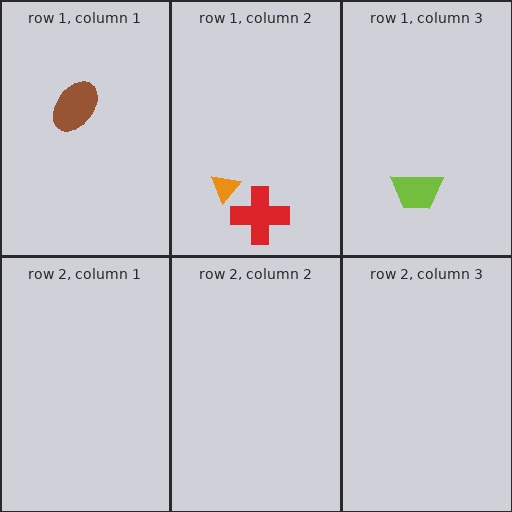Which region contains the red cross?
The row 1, column 2 region.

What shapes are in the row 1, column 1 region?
The brown ellipse.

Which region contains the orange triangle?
The row 1, column 2 region.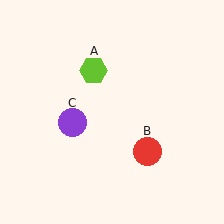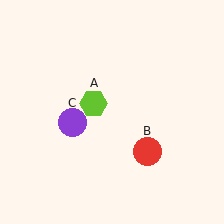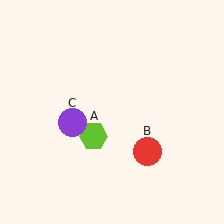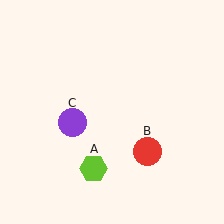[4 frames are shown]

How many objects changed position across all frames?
1 object changed position: lime hexagon (object A).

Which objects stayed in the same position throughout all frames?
Red circle (object B) and purple circle (object C) remained stationary.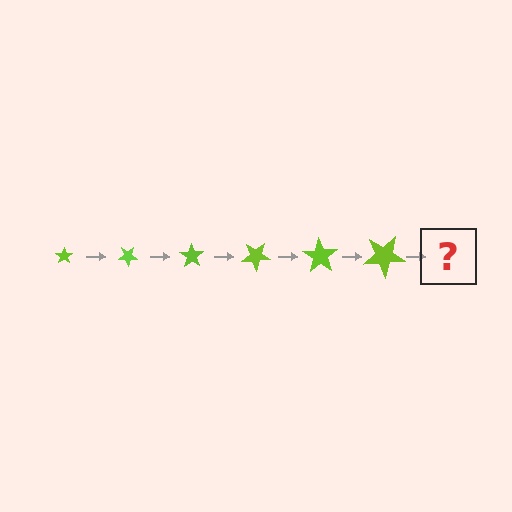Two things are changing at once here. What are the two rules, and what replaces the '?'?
The two rules are that the star grows larger each step and it rotates 35 degrees each step. The '?' should be a star, larger than the previous one and rotated 210 degrees from the start.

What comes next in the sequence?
The next element should be a star, larger than the previous one and rotated 210 degrees from the start.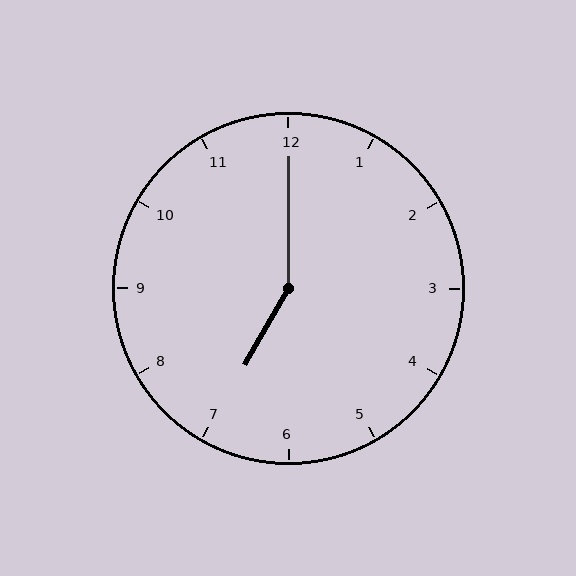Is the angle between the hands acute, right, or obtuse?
It is obtuse.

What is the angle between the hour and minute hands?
Approximately 150 degrees.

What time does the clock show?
7:00.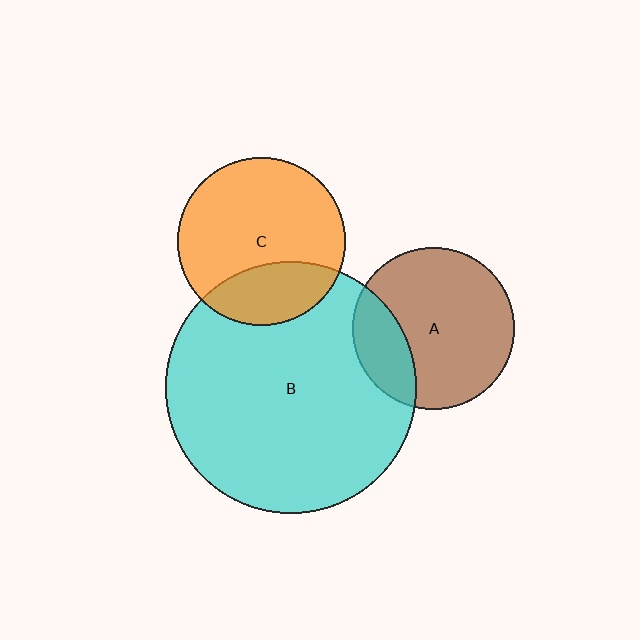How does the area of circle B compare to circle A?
Approximately 2.4 times.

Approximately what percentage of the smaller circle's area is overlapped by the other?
Approximately 25%.